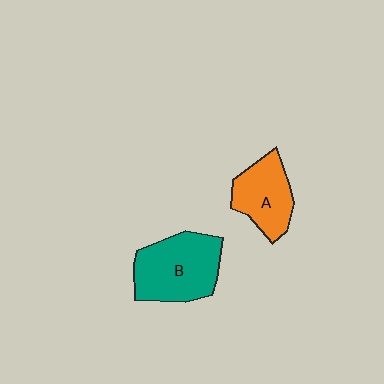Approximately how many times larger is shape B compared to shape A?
Approximately 1.4 times.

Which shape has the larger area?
Shape B (teal).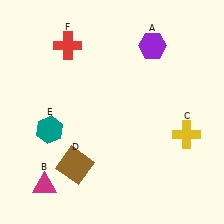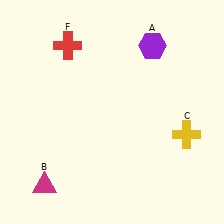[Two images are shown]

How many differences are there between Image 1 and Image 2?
There are 2 differences between the two images.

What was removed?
The teal hexagon (E), the brown square (D) were removed in Image 2.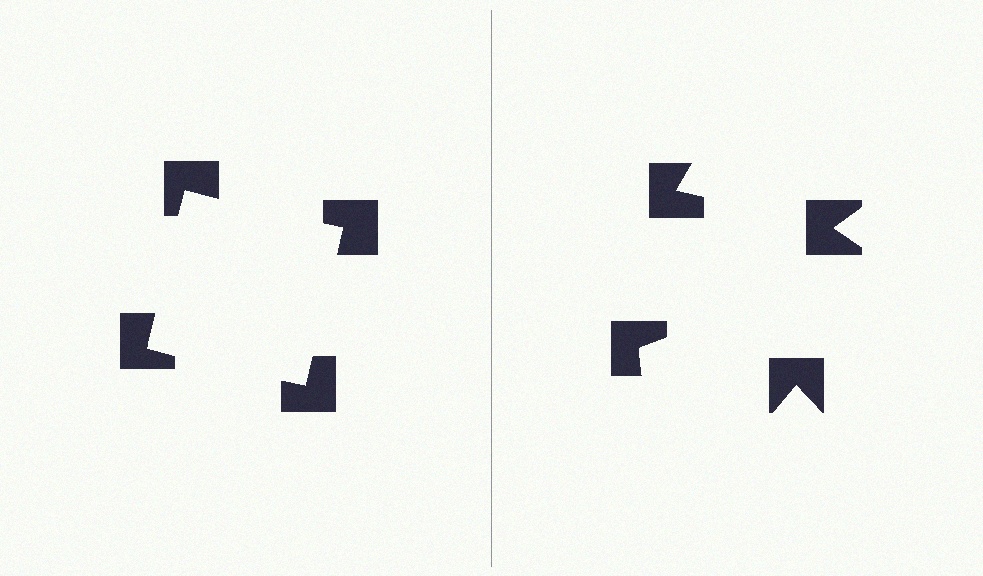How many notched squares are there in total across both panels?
8 — 4 on each side.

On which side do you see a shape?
An illusory square appears on the left side. On the right side the wedge cuts are rotated, so no coherent shape forms.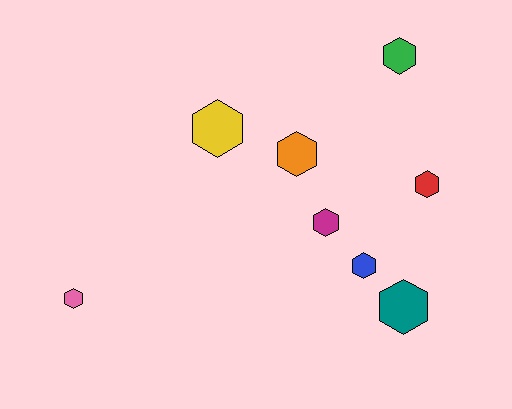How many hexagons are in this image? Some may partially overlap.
There are 8 hexagons.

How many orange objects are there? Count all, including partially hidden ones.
There is 1 orange object.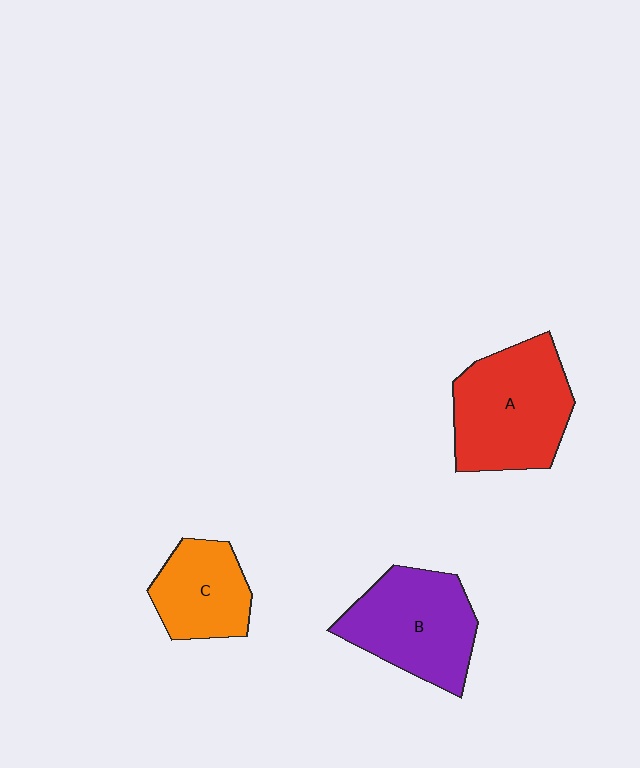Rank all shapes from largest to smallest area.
From largest to smallest: A (red), B (purple), C (orange).